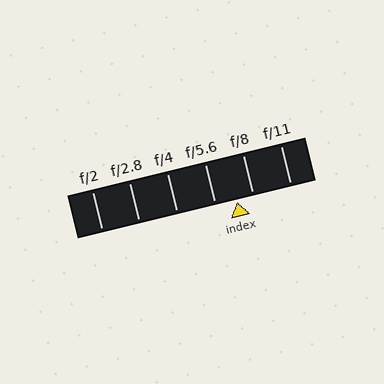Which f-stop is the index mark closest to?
The index mark is closest to f/8.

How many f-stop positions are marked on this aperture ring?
There are 6 f-stop positions marked.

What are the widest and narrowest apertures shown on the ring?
The widest aperture shown is f/2 and the narrowest is f/11.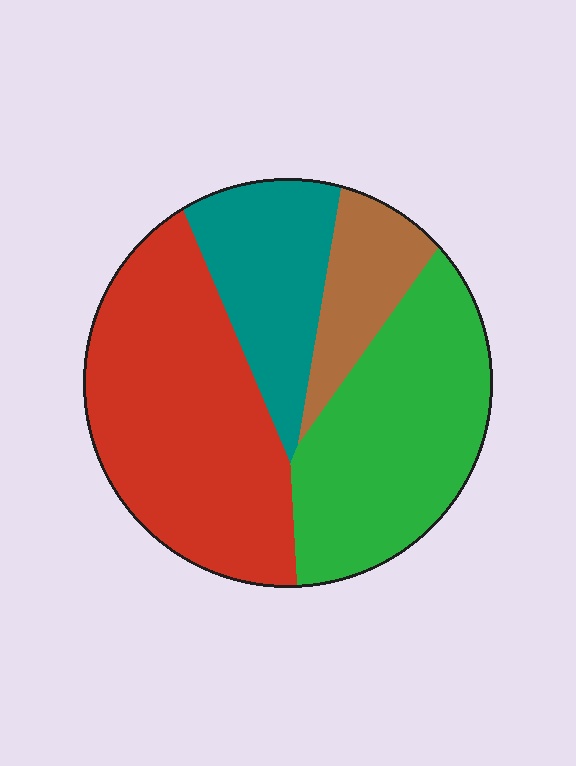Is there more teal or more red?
Red.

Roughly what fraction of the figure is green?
Green covers 32% of the figure.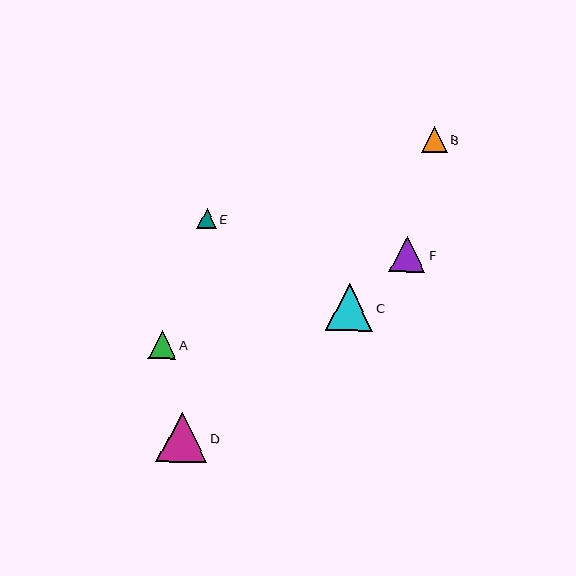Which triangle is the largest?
Triangle D is the largest with a size of approximately 50 pixels.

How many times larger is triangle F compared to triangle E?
Triangle F is approximately 1.8 times the size of triangle E.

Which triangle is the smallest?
Triangle E is the smallest with a size of approximately 20 pixels.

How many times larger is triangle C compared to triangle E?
Triangle C is approximately 2.4 times the size of triangle E.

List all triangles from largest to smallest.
From largest to smallest: D, C, F, A, B, E.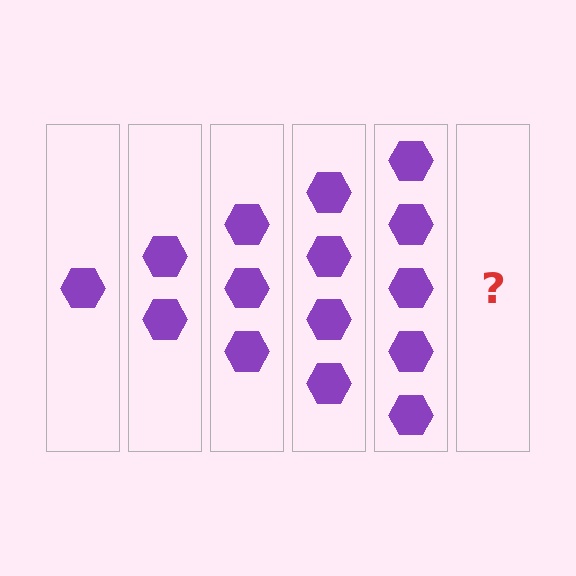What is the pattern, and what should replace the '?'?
The pattern is that each step adds one more hexagon. The '?' should be 6 hexagons.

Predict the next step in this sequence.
The next step is 6 hexagons.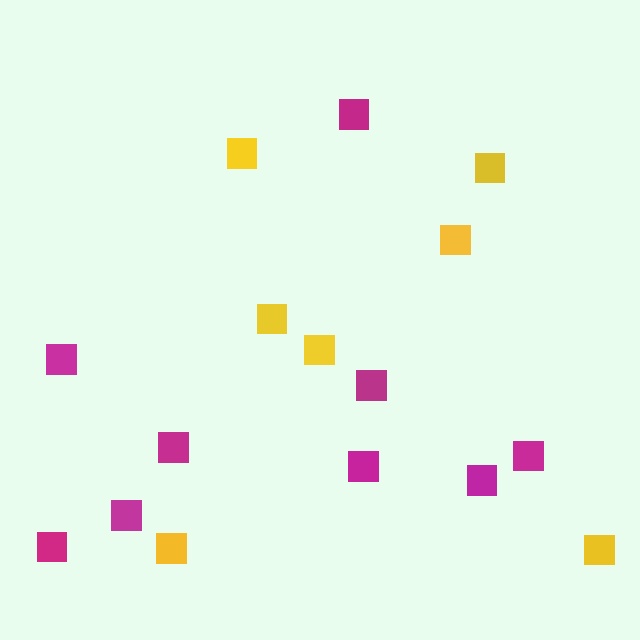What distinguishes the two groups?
There are 2 groups: one group of magenta squares (9) and one group of yellow squares (7).